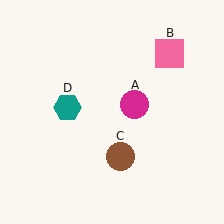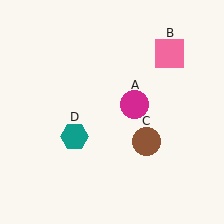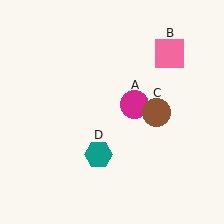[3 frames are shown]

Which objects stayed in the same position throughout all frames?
Magenta circle (object A) and pink square (object B) remained stationary.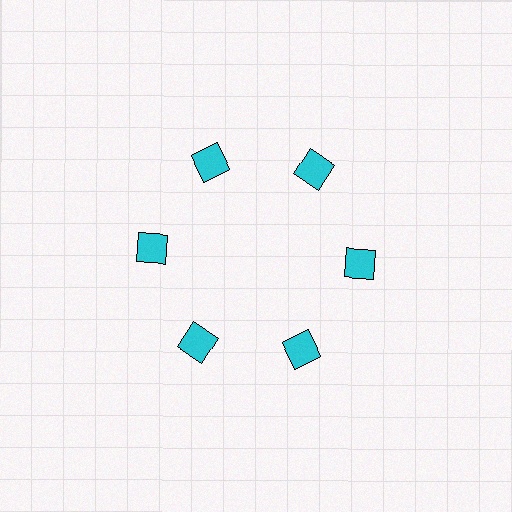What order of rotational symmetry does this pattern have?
This pattern has 6-fold rotational symmetry.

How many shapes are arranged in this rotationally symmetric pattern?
There are 6 shapes, arranged in 6 groups of 1.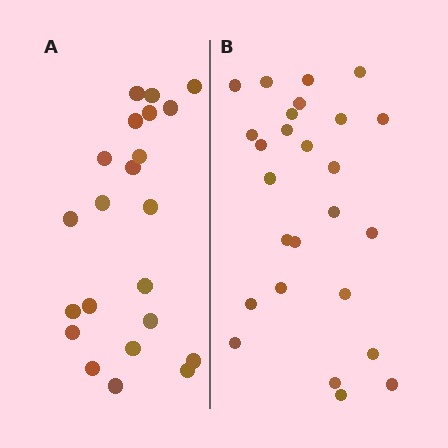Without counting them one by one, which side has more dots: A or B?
Region B (the right region) has more dots.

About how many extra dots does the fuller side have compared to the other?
Region B has about 4 more dots than region A.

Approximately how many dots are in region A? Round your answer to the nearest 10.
About 20 dots. (The exact count is 22, which rounds to 20.)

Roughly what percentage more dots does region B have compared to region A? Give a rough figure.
About 20% more.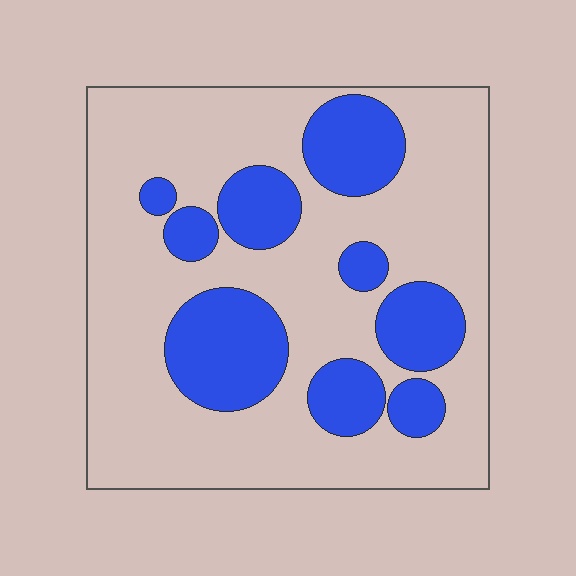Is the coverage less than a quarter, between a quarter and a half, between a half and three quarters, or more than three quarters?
Between a quarter and a half.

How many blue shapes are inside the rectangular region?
9.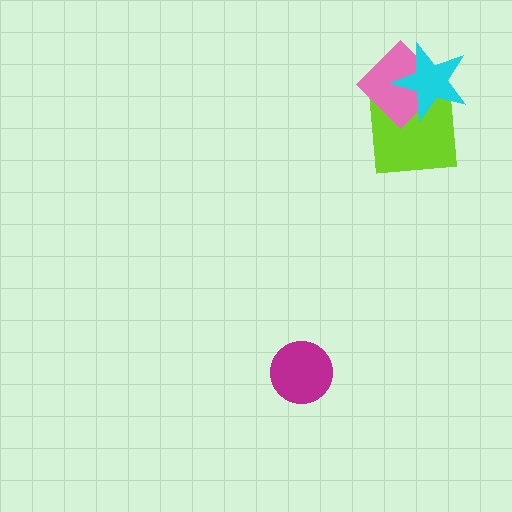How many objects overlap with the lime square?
2 objects overlap with the lime square.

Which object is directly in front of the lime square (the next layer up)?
The pink diamond is directly in front of the lime square.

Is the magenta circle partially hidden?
No, no other shape covers it.